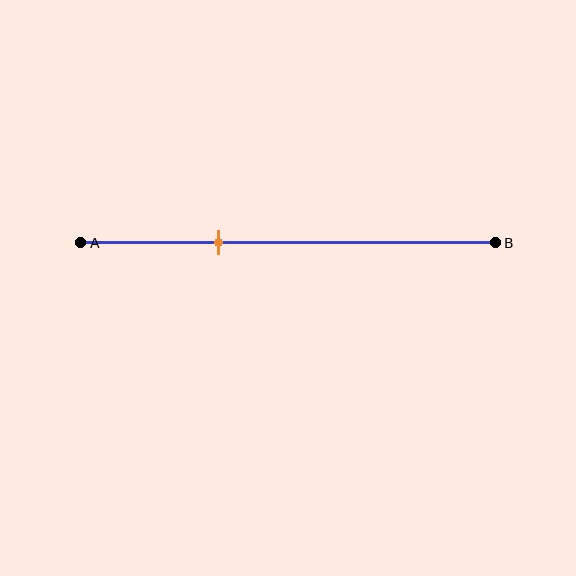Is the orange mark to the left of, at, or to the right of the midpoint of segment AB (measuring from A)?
The orange mark is to the left of the midpoint of segment AB.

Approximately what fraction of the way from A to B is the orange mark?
The orange mark is approximately 35% of the way from A to B.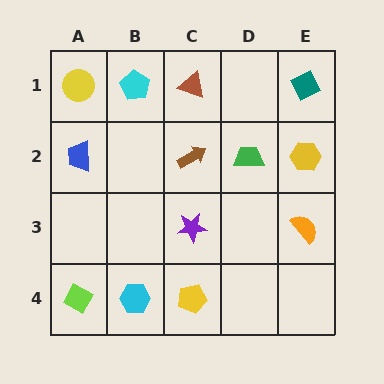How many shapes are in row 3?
2 shapes.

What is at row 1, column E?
A teal diamond.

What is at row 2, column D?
A green trapezoid.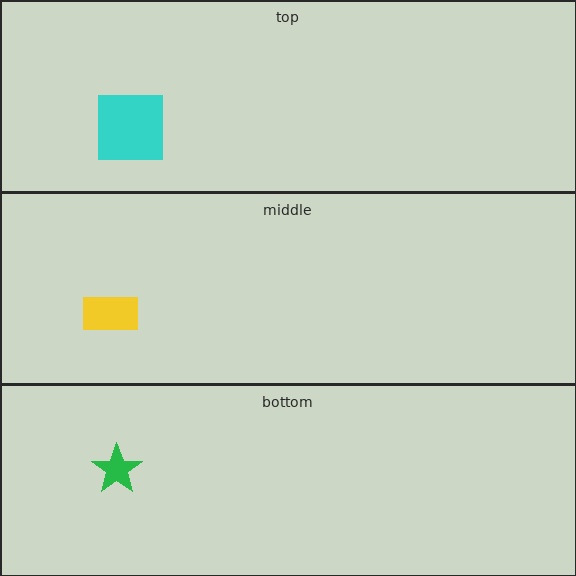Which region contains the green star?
The bottom region.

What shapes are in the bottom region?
The green star.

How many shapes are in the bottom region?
1.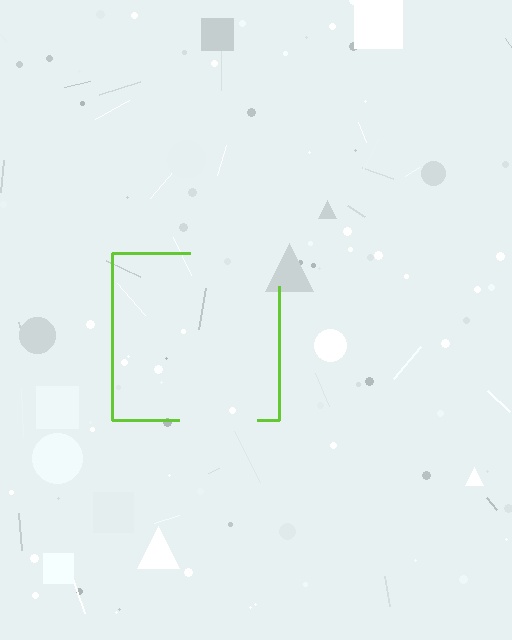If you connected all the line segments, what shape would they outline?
They would outline a square.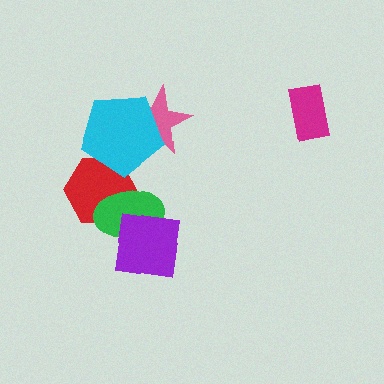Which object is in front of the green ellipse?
The purple square is in front of the green ellipse.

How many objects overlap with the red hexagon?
2 objects overlap with the red hexagon.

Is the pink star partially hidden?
Yes, it is partially covered by another shape.